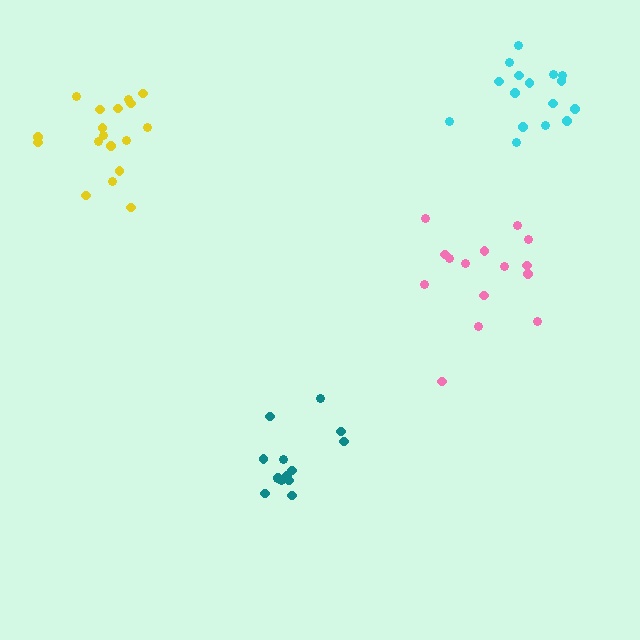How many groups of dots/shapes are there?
There are 4 groups.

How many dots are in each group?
Group 1: 14 dots, Group 2: 15 dots, Group 3: 16 dots, Group 4: 18 dots (63 total).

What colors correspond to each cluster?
The clusters are colored: teal, pink, cyan, yellow.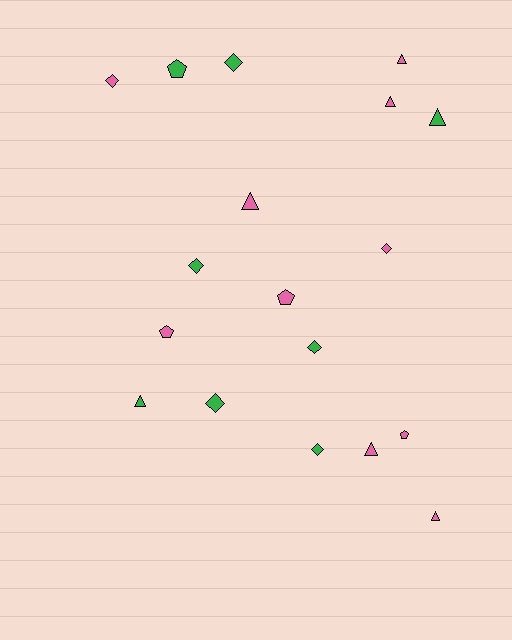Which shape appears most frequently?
Triangle, with 7 objects.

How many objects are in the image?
There are 18 objects.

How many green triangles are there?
There are 2 green triangles.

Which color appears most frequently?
Pink, with 10 objects.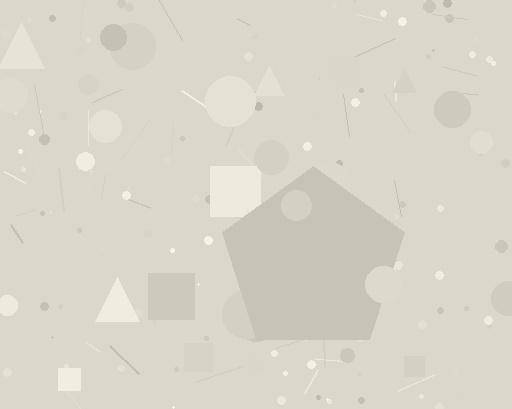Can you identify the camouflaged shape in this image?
The camouflaged shape is a pentagon.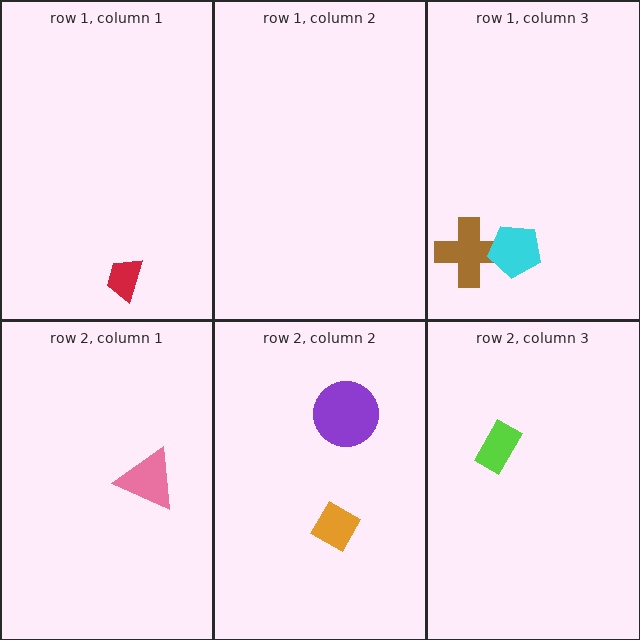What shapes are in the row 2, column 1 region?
The pink triangle.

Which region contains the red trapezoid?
The row 1, column 1 region.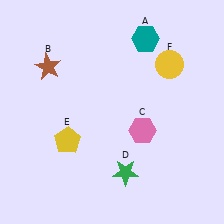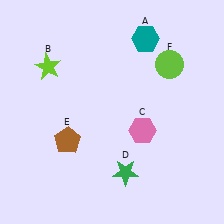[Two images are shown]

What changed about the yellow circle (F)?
In Image 1, F is yellow. In Image 2, it changed to lime.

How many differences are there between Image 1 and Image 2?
There are 3 differences between the two images.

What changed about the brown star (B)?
In Image 1, B is brown. In Image 2, it changed to lime.